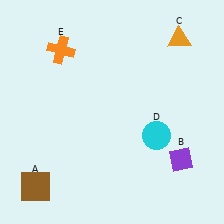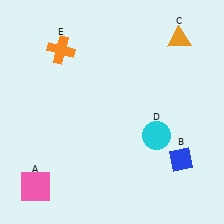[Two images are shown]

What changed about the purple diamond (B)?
In Image 1, B is purple. In Image 2, it changed to blue.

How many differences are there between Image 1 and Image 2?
There are 2 differences between the two images.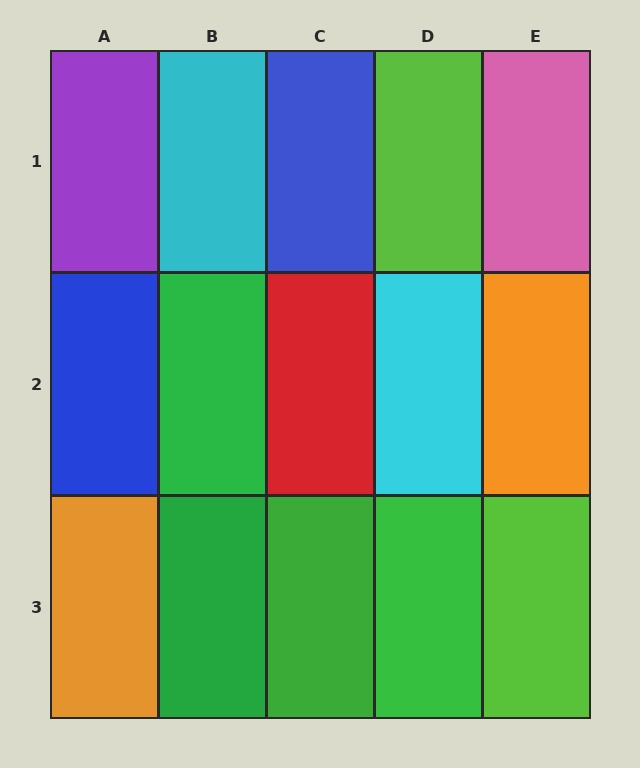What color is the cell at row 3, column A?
Orange.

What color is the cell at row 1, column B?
Cyan.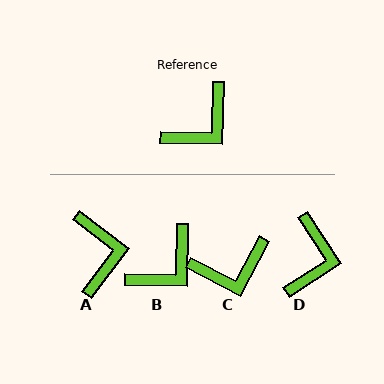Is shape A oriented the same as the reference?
No, it is off by about 54 degrees.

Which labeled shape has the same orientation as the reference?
B.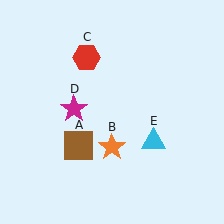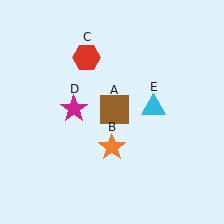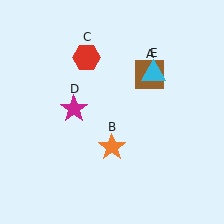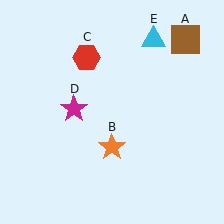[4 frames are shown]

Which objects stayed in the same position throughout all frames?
Orange star (object B) and red hexagon (object C) and magenta star (object D) remained stationary.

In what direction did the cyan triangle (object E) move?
The cyan triangle (object E) moved up.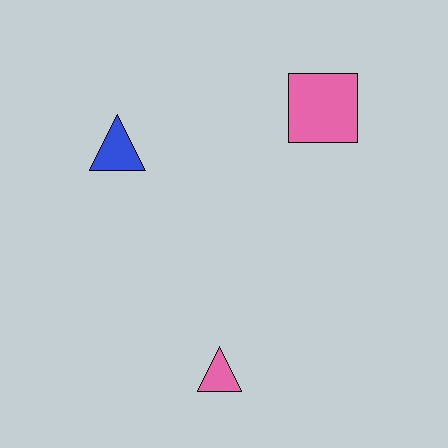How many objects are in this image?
There are 3 objects.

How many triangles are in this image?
There are 2 triangles.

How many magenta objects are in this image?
There are no magenta objects.